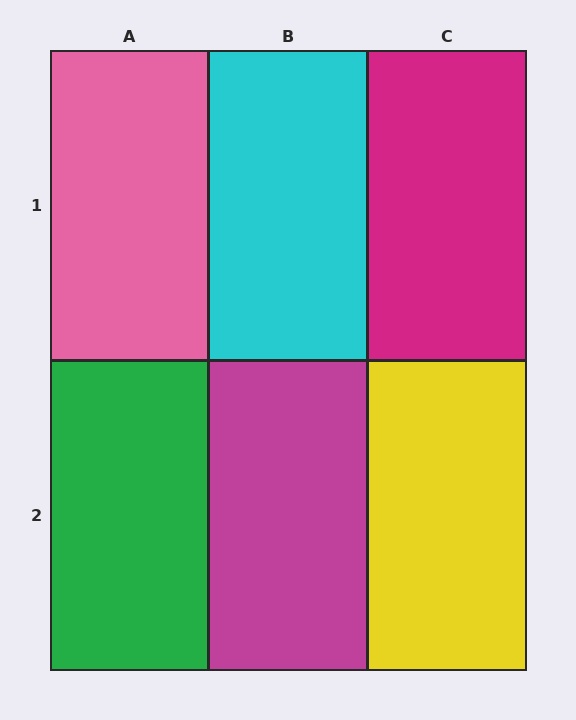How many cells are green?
1 cell is green.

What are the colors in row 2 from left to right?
Green, magenta, yellow.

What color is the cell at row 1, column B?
Cyan.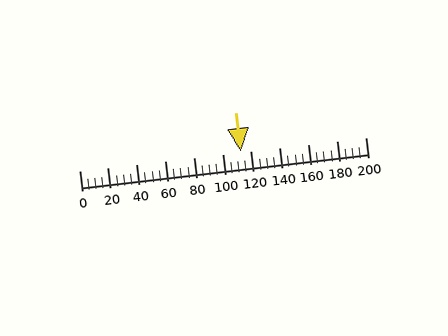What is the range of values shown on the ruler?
The ruler shows values from 0 to 200.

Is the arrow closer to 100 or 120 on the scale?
The arrow is closer to 120.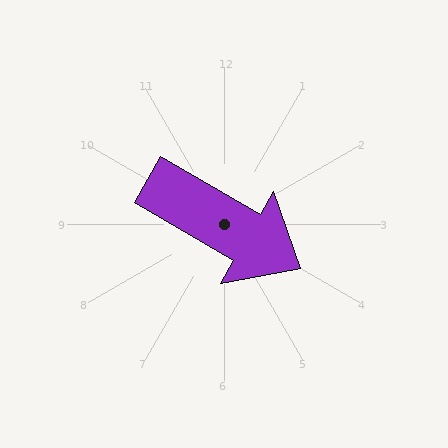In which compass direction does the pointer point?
Southeast.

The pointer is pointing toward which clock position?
Roughly 4 o'clock.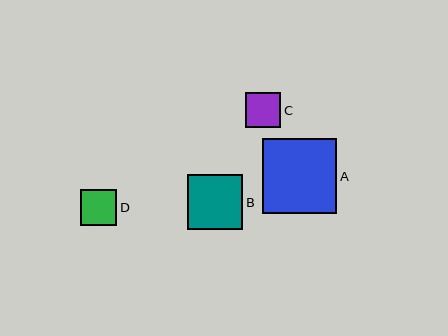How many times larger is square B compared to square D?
Square B is approximately 1.5 times the size of square D.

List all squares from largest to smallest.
From largest to smallest: A, B, D, C.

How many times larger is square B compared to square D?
Square B is approximately 1.5 times the size of square D.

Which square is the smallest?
Square C is the smallest with a size of approximately 35 pixels.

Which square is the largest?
Square A is the largest with a size of approximately 75 pixels.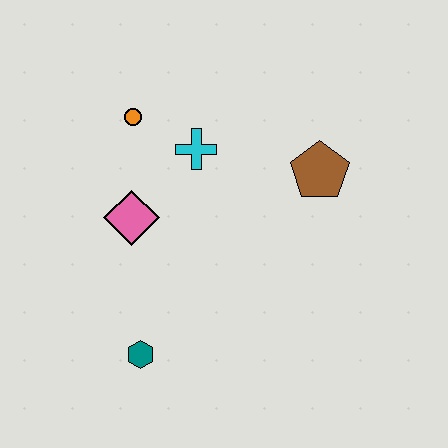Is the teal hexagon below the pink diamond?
Yes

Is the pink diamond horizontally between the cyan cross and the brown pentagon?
No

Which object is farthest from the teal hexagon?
The brown pentagon is farthest from the teal hexagon.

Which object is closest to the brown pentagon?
The cyan cross is closest to the brown pentagon.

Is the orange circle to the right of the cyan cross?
No